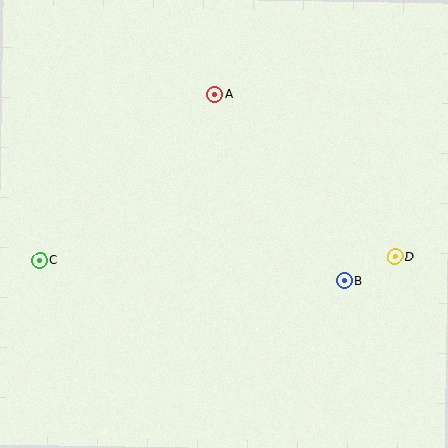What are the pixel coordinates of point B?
Point B is at (344, 281).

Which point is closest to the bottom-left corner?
Point C is closest to the bottom-left corner.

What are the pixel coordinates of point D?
Point D is at (395, 256).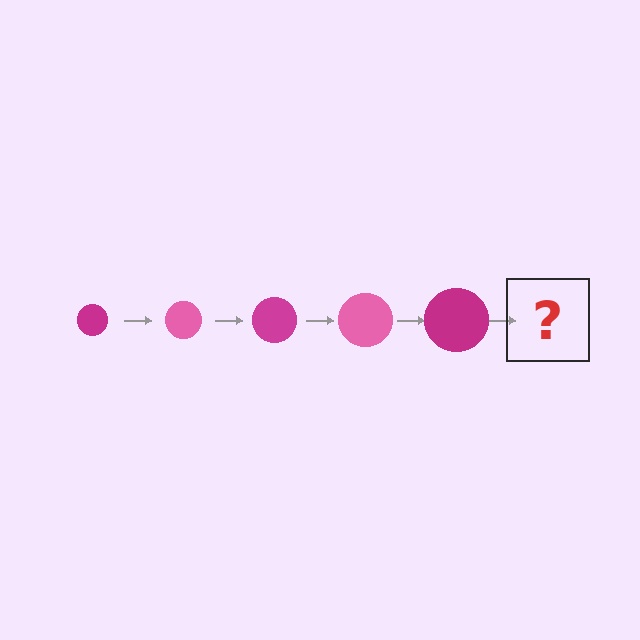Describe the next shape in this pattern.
It should be a pink circle, larger than the previous one.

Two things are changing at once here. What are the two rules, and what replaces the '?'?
The two rules are that the circle grows larger each step and the color cycles through magenta and pink. The '?' should be a pink circle, larger than the previous one.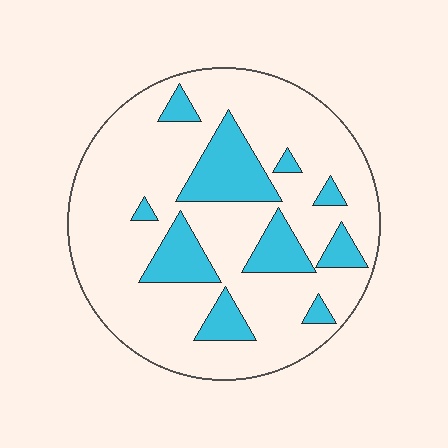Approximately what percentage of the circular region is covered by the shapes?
Approximately 20%.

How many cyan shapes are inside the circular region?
10.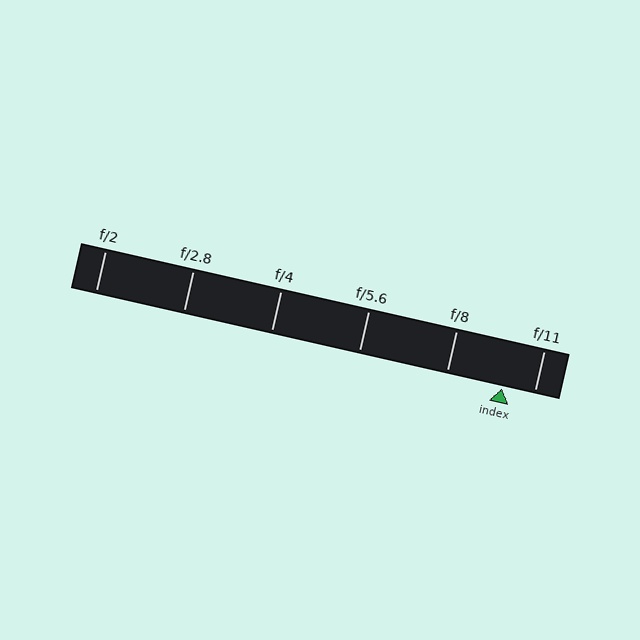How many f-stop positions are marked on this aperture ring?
There are 6 f-stop positions marked.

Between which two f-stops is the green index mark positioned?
The index mark is between f/8 and f/11.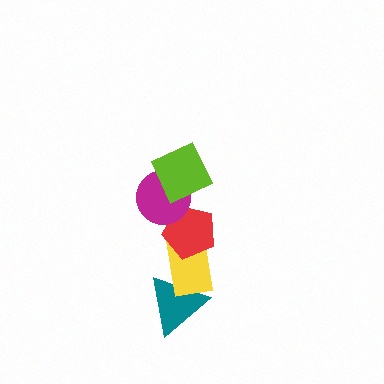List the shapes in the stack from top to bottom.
From top to bottom: the lime square, the magenta circle, the red pentagon, the yellow rectangle, the teal triangle.